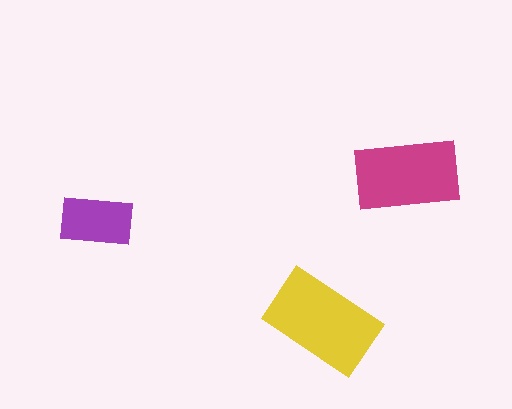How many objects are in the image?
There are 3 objects in the image.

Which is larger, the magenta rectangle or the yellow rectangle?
The yellow one.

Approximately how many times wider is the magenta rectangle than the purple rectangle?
About 1.5 times wider.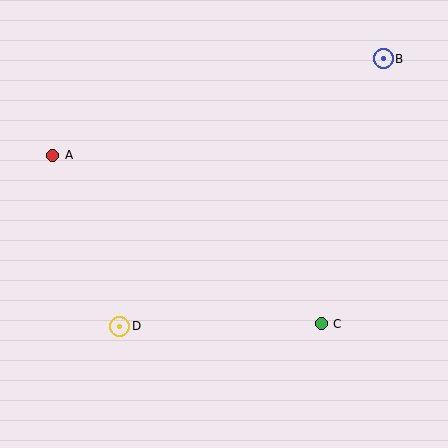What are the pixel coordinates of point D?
Point D is at (119, 326).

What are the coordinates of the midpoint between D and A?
The midpoint between D and A is at (86, 241).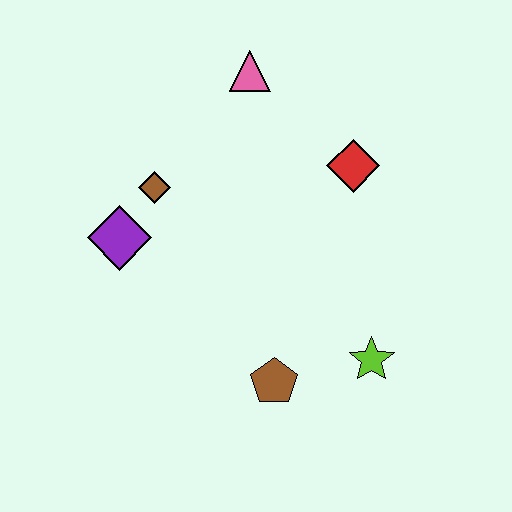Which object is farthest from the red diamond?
The purple diamond is farthest from the red diamond.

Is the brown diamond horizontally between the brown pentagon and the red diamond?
No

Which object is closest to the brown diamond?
The purple diamond is closest to the brown diamond.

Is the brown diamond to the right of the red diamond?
No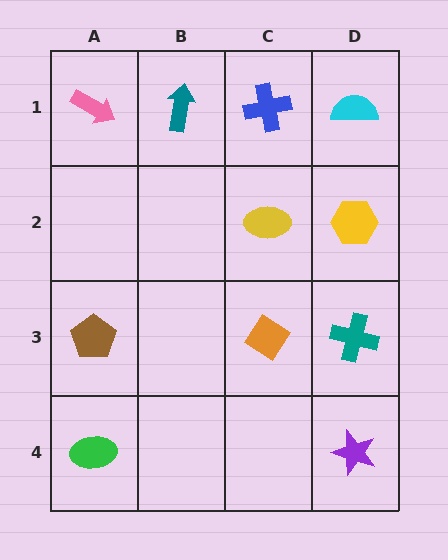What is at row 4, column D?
A purple star.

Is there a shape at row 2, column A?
No, that cell is empty.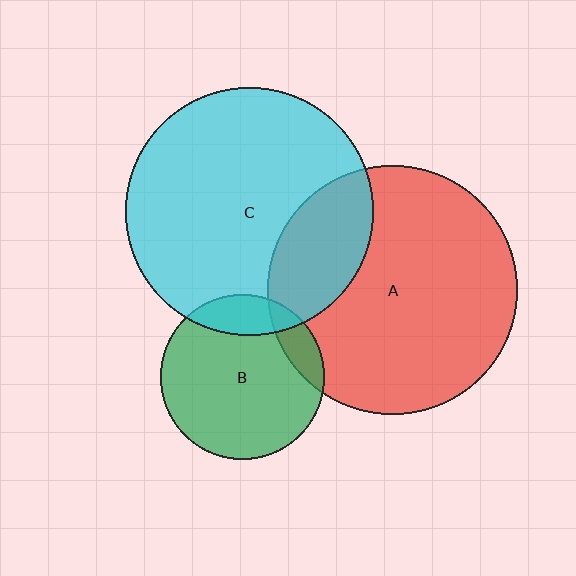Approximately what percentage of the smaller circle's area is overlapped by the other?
Approximately 25%.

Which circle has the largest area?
Circle A (red).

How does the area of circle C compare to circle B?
Approximately 2.3 times.